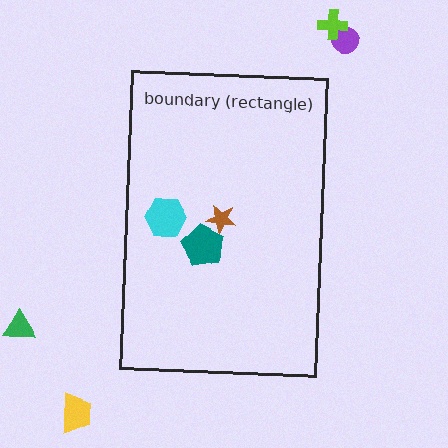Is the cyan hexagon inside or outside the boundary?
Inside.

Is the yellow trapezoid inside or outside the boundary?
Outside.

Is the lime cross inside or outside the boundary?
Outside.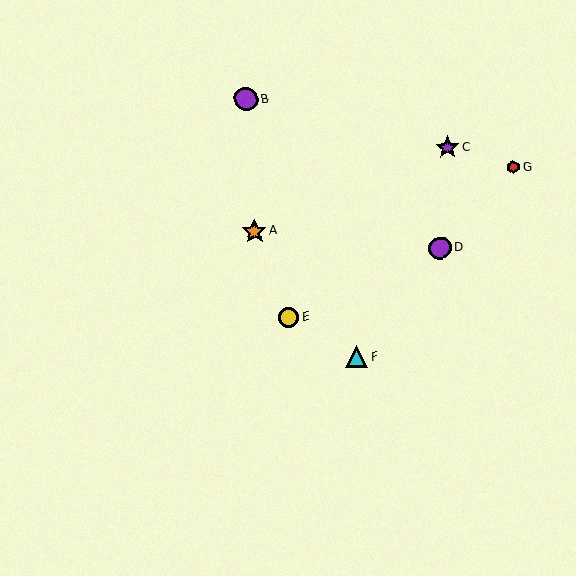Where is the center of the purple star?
The center of the purple star is at (447, 148).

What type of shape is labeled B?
Shape B is a purple circle.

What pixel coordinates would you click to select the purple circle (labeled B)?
Click at (246, 99) to select the purple circle B.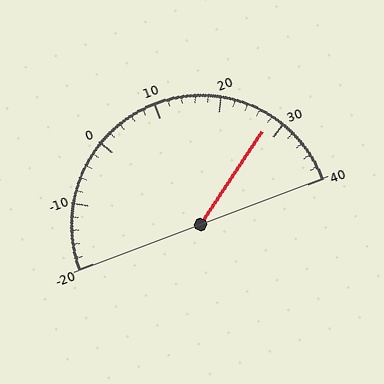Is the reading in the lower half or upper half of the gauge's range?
The reading is in the upper half of the range (-20 to 40).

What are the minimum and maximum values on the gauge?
The gauge ranges from -20 to 40.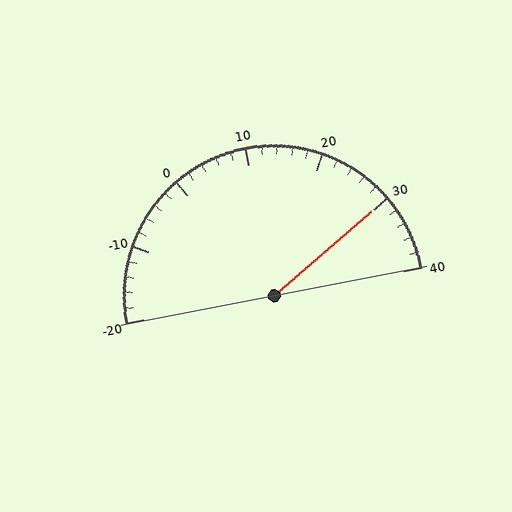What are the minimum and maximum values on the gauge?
The gauge ranges from -20 to 40.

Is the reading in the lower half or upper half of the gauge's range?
The reading is in the upper half of the range (-20 to 40).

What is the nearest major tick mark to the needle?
The nearest major tick mark is 30.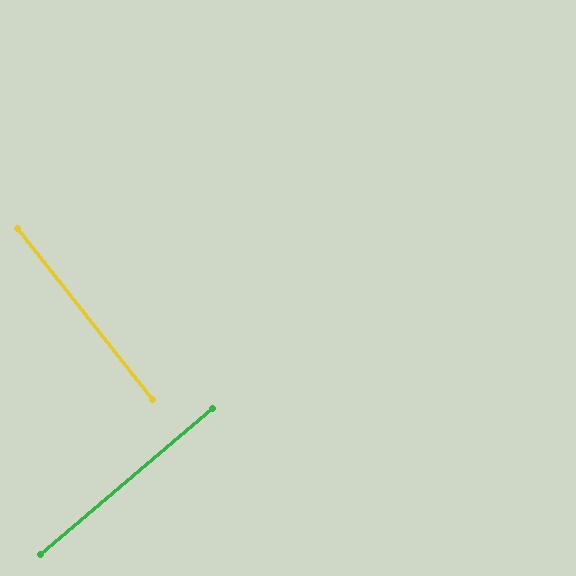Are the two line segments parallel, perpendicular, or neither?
Perpendicular — they meet at approximately 88°.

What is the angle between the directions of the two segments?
Approximately 88 degrees.